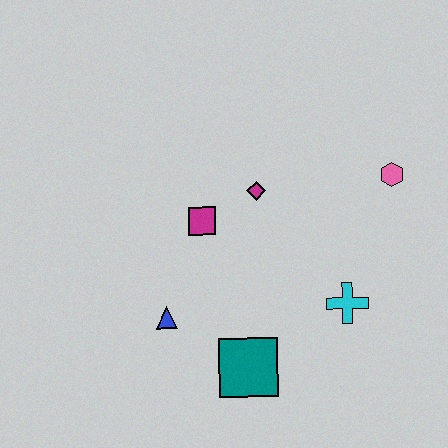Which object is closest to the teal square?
The blue triangle is closest to the teal square.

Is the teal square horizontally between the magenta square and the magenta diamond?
Yes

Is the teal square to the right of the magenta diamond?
No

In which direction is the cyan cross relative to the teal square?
The cyan cross is to the right of the teal square.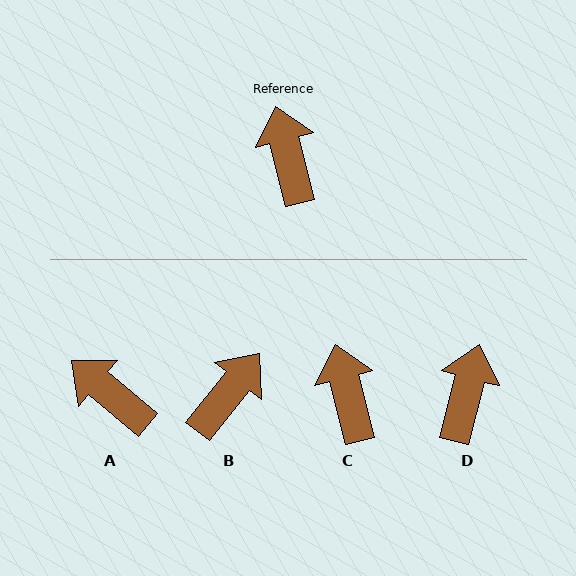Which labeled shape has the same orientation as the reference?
C.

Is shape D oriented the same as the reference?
No, it is off by about 29 degrees.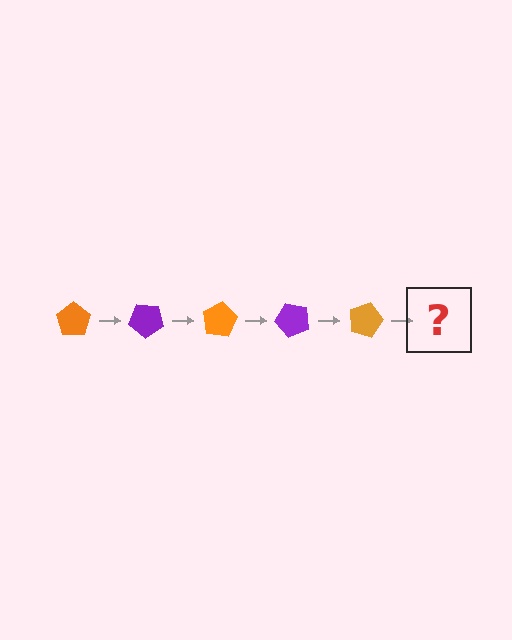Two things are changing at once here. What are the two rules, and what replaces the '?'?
The two rules are that it rotates 40 degrees each step and the color cycles through orange and purple. The '?' should be a purple pentagon, rotated 200 degrees from the start.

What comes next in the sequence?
The next element should be a purple pentagon, rotated 200 degrees from the start.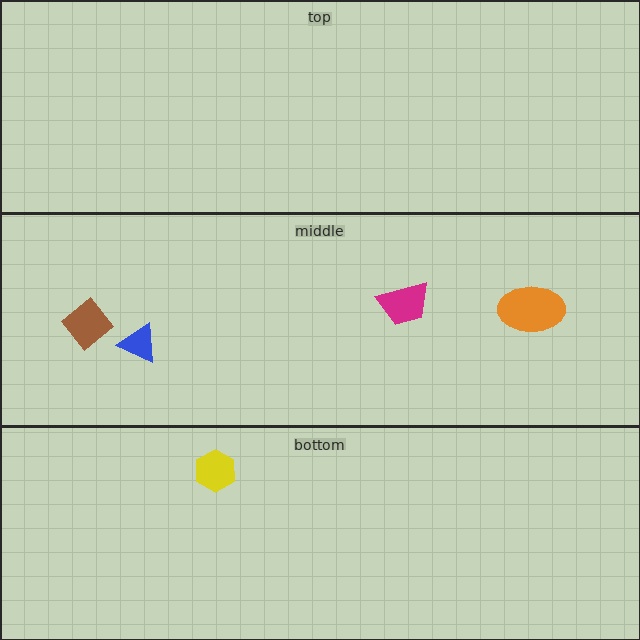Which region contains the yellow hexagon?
The bottom region.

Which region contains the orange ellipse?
The middle region.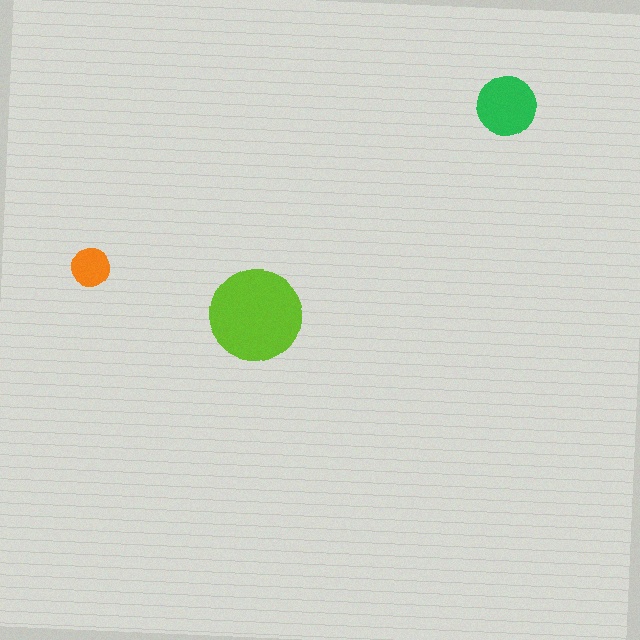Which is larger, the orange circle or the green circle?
The green one.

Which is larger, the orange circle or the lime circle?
The lime one.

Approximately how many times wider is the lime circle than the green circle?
About 1.5 times wider.